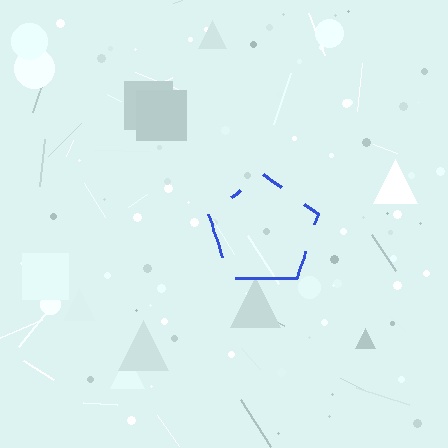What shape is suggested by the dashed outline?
The dashed outline suggests a pentagon.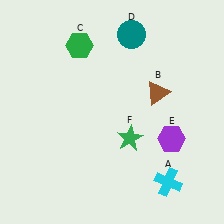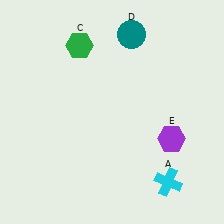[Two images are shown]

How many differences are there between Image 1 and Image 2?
There are 2 differences between the two images.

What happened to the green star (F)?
The green star (F) was removed in Image 2. It was in the bottom-right area of Image 1.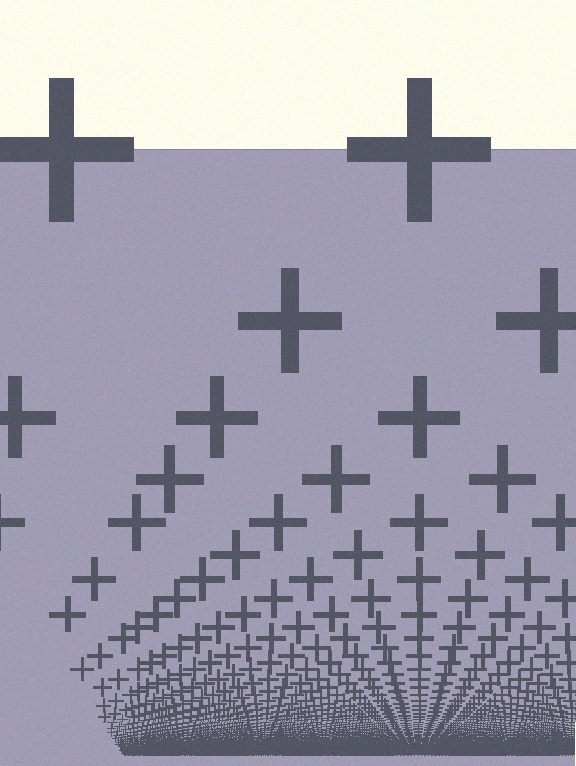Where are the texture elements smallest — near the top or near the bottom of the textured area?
Near the bottom.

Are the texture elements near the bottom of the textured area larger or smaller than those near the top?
Smaller. The gradient is inverted — elements near the bottom are smaller and denser.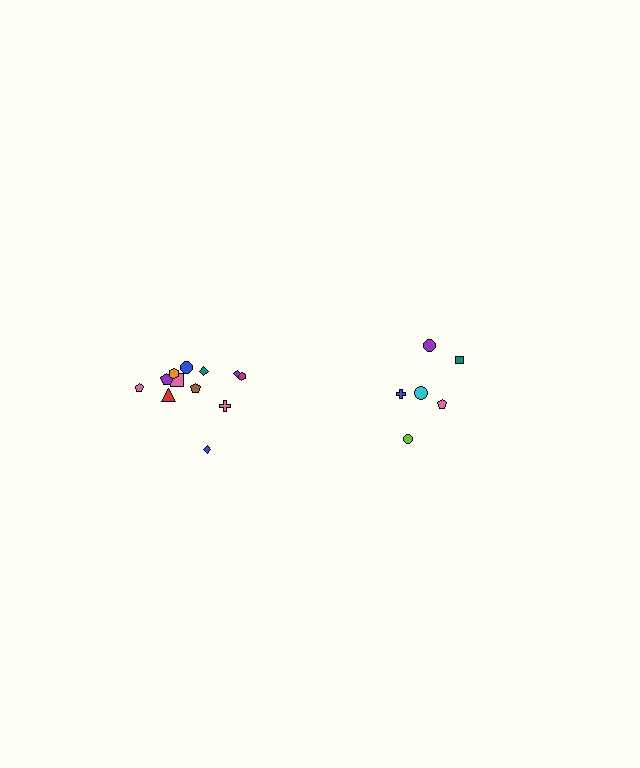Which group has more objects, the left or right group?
The left group.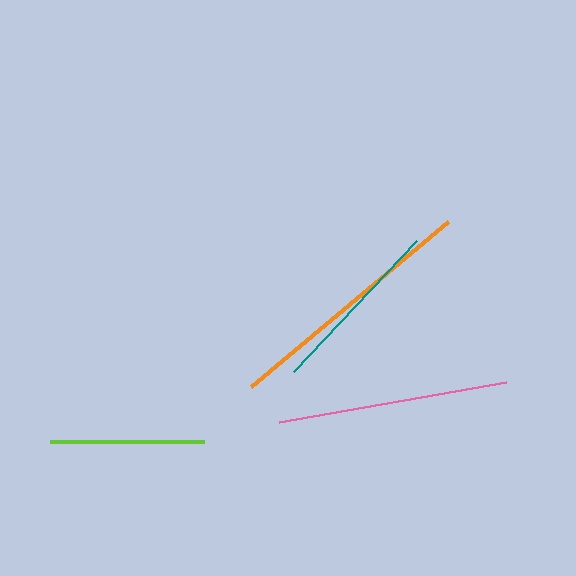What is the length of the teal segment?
The teal segment is approximately 180 pixels long.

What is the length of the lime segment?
The lime segment is approximately 154 pixels long.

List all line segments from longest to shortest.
From longest to shortest: orange, pink, teal, lime.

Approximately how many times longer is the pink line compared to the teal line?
The pink line is approximately 1.3 times the length of the teal line.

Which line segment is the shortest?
The lime line is the shortest at approximately 154 pixels.